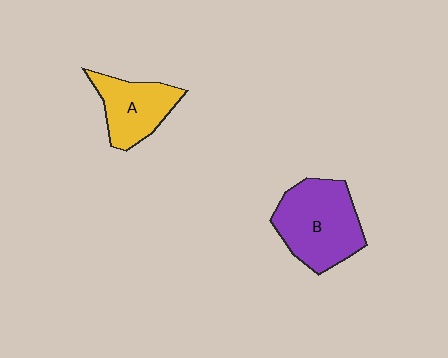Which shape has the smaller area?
Shape A (yellow).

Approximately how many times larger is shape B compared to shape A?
Approximately 1.5 times.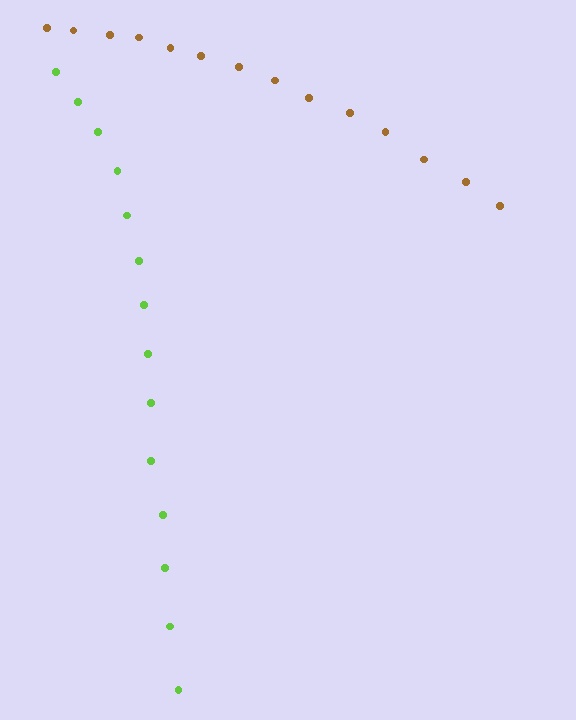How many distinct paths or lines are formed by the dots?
There are 2 distinct paths.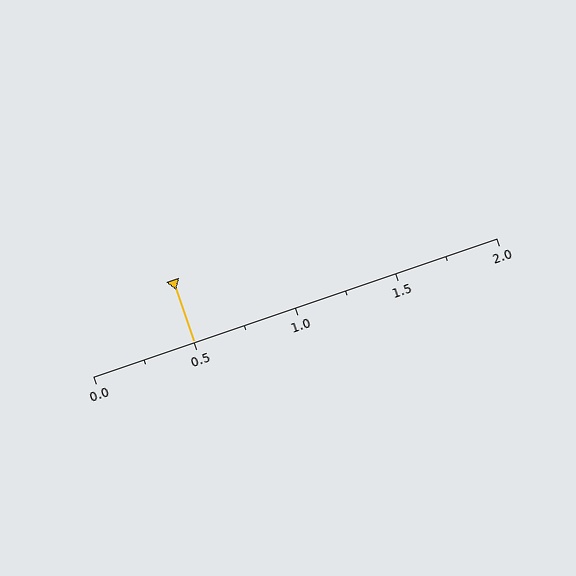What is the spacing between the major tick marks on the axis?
The major ticks are spaced 0.5 apart.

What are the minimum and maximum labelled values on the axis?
The axis runs from 0.0 to 2.0.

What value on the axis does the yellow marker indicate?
The marker indicates approximately 0.5.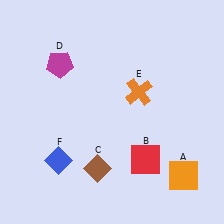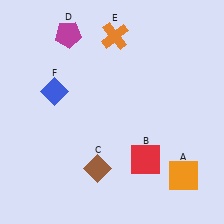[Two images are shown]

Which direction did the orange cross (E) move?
The orange cross (E) moved up.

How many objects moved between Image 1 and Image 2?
3 objects moved between the two images.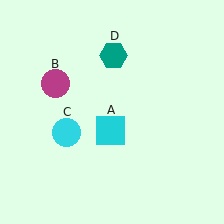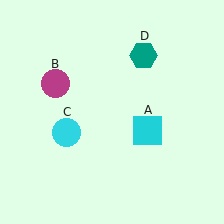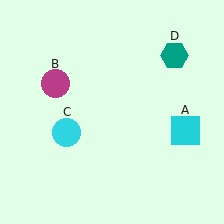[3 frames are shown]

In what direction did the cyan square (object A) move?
The cyan square (object A) moved right.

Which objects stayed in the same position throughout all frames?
Magenta circle (object B) and cyan circle (object C) remained stationary.